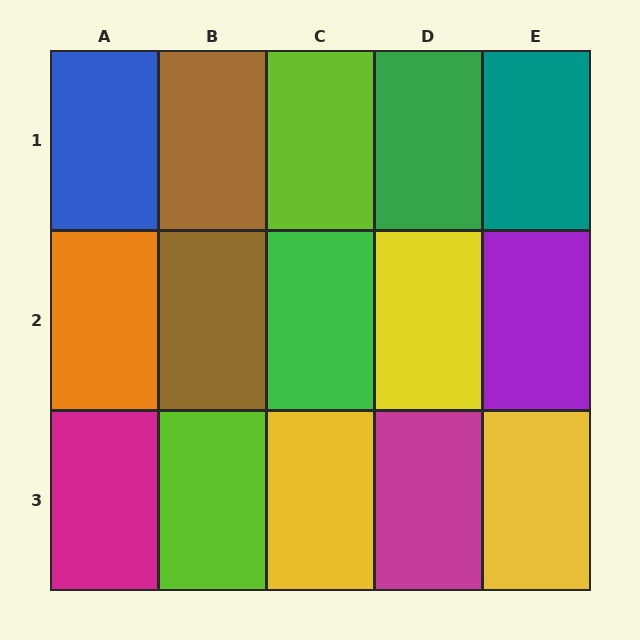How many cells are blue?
1 cell is blue.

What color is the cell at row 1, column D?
Green.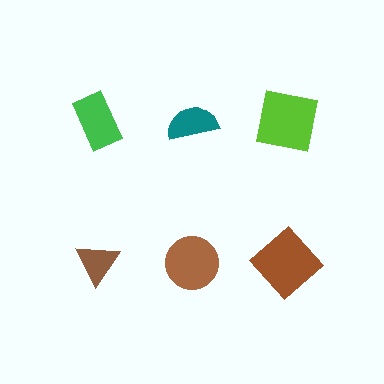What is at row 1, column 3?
A lime square.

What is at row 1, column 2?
A teal semicircle.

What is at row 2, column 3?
A brown diamond.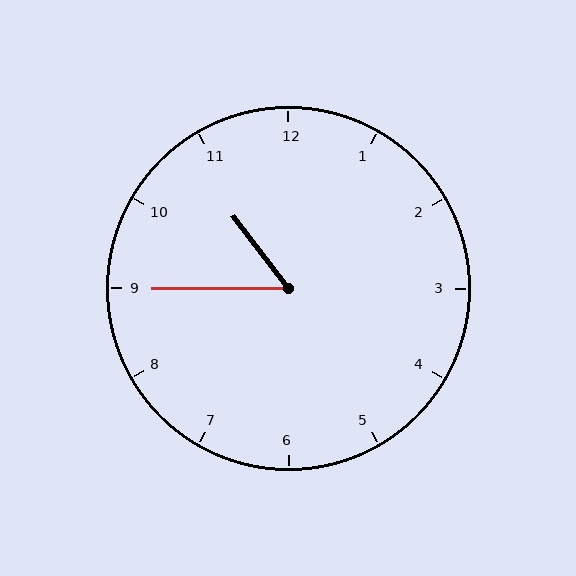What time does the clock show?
10:45.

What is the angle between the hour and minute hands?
Approximately 52 degrees.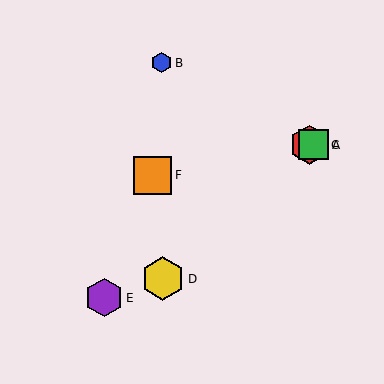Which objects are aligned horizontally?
Objects A, C are aligned horizontally.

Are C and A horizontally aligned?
Yes, both are at y≈145.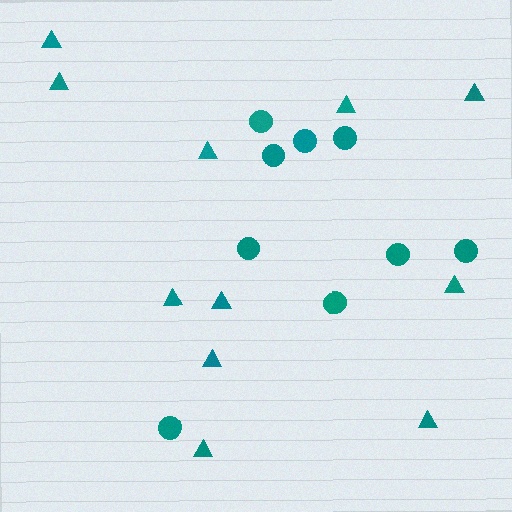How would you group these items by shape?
There are 2 groups: one group of circles (9) and one group of triangles (11).